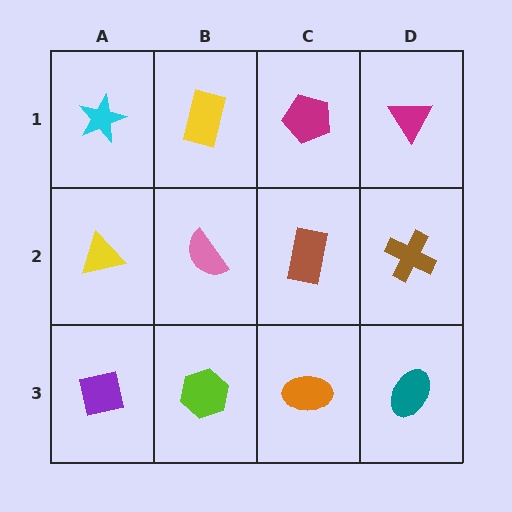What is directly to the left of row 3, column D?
An orange ellipse.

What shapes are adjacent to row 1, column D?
A brown cross (row 2, column D), a magenta pentagon (row 1, column C).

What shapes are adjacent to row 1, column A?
A yellow triangle (row 2, column A), a yellow rectangle (row 1, column B).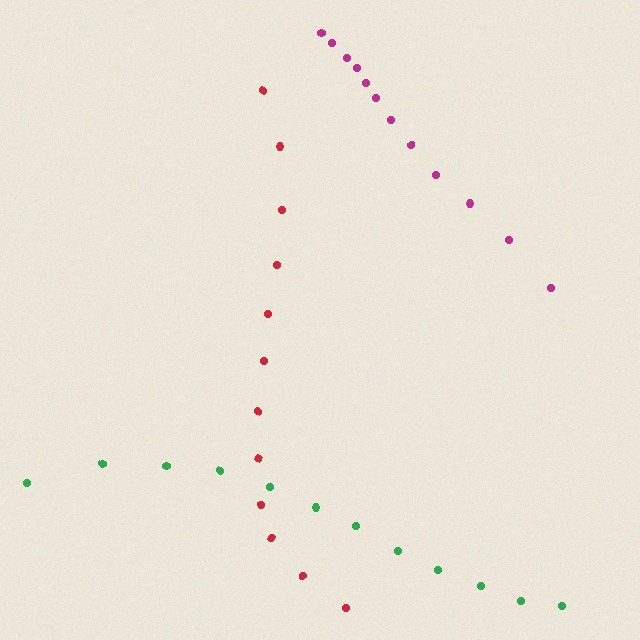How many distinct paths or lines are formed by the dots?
There are 3 distinct paths.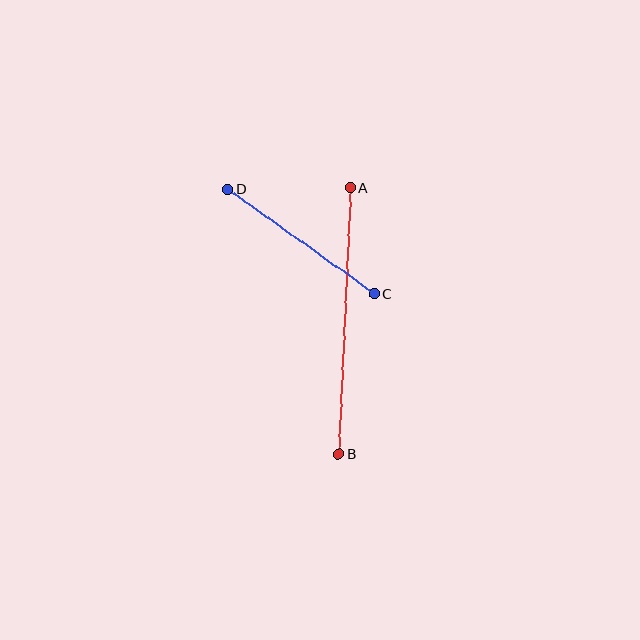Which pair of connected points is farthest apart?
Points A and B are farthest apart.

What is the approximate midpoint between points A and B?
The midpoint is at approximately (345, 321) pixels.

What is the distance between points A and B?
The distance is approximately 266 pixels.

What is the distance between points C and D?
The distance is approximately 180 pixels.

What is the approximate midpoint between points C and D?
The midpoint is at approximately (301, 242) pixels.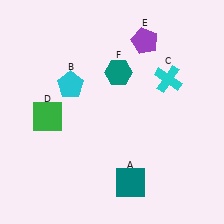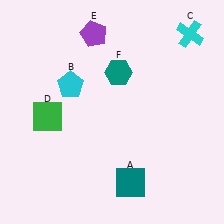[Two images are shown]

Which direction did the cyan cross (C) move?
The cyan cross (C) moved up.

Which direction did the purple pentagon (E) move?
The purple pentagon (E) moved left.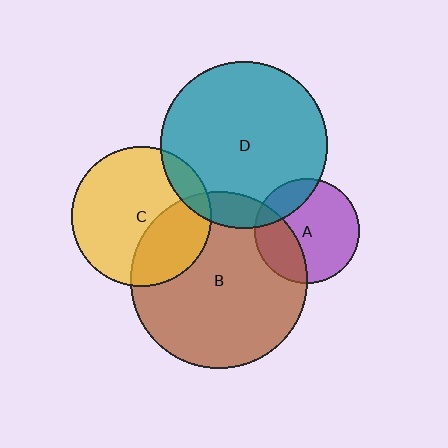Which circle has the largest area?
Circle B (brown).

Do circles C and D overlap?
Yes.